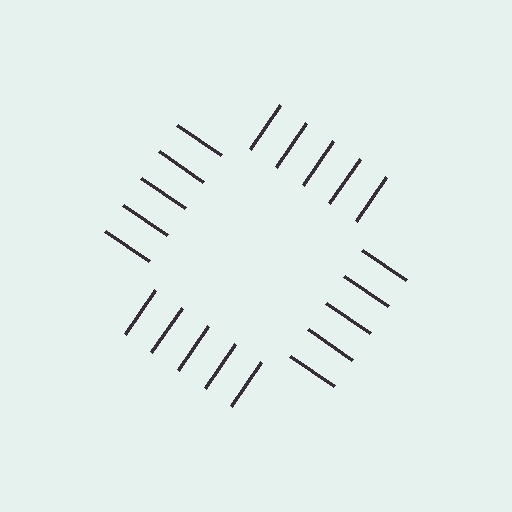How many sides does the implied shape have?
4 sides — the line-ends trace a square.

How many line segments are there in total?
20 — 5 along each of the 4 edges.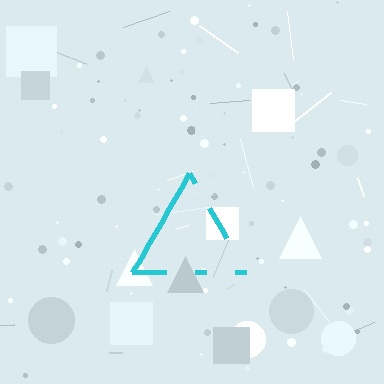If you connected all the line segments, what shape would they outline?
They would outline a triangle.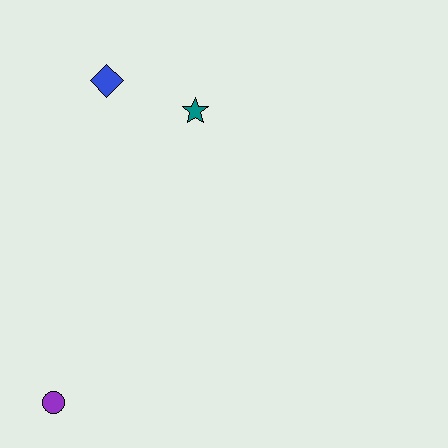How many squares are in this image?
There are no squares.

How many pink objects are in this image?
There are no pink objects.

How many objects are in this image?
There are 3 objects.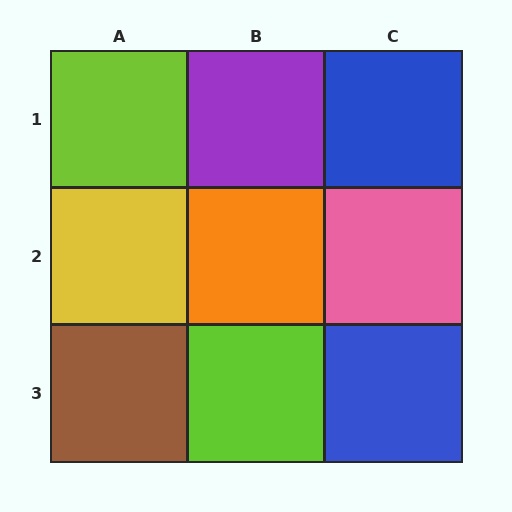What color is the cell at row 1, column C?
Blue.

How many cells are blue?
2 cells are blue.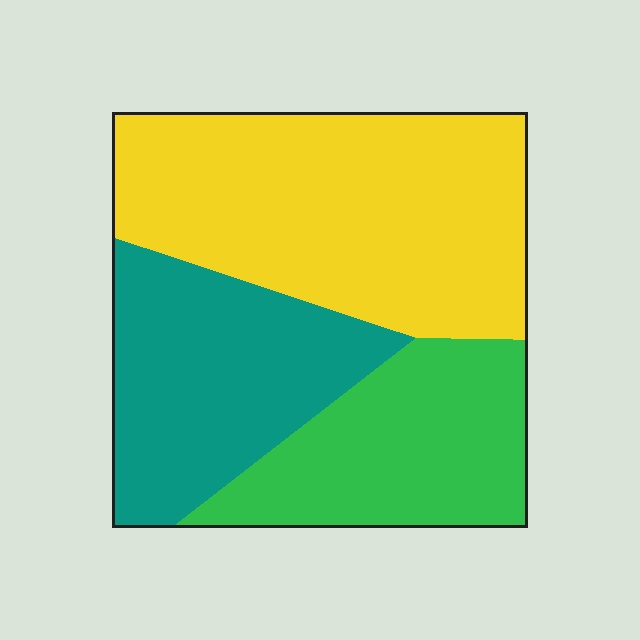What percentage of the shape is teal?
Teal covers around 30% of the shape.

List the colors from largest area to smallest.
From largest to smallest: yellow, teal, green.